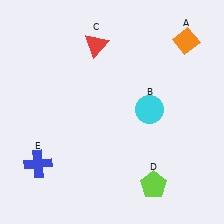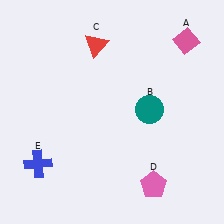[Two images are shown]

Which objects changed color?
A changed from orange to pink. B changed from cyan to teal. D changed from lime to pink.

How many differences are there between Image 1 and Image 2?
There are 3 differences between the two images.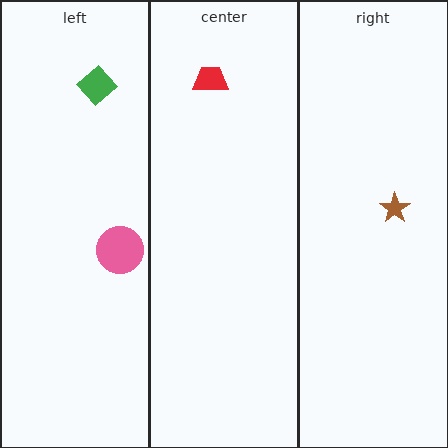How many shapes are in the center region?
1.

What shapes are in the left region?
The green diamond, the pink circle.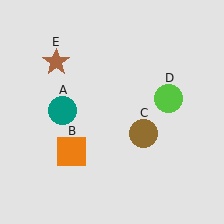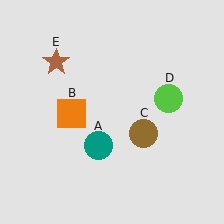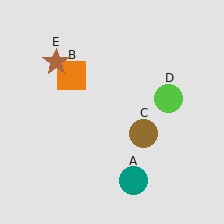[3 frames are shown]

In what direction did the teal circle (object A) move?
The teal circle (object A) moved down and to the right.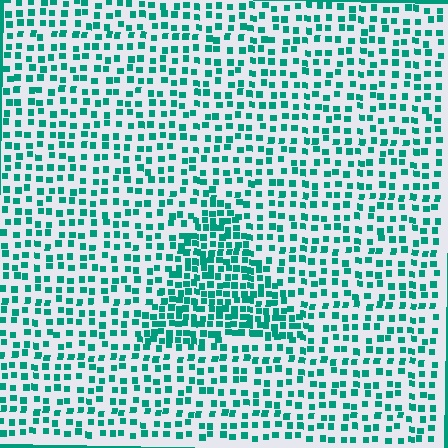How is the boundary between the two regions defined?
The boundary is defined by a change in element density (approximately 1.9x ratio). All elements are the same color, size, and shape.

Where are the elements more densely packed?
The elements are more densely packed inside the triangle boundary.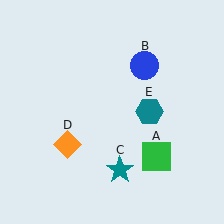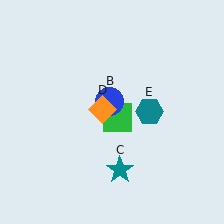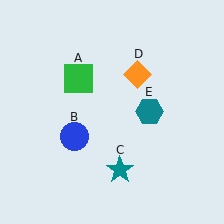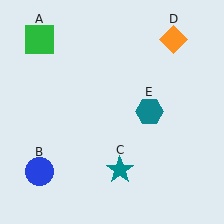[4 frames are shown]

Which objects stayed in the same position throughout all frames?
Teal star (object C) and teal hexagon (object E) remained stationary.